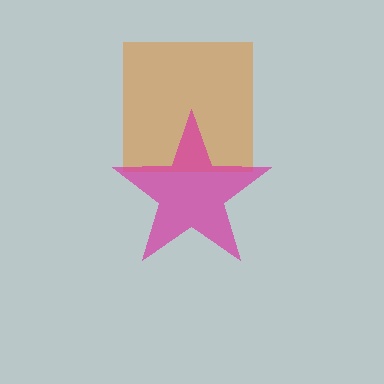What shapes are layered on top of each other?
The layered shapes are: an orange square, a magenta star.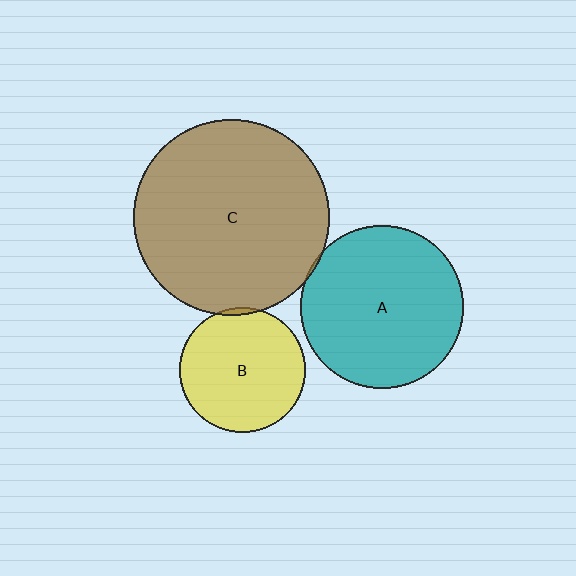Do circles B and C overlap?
Yes.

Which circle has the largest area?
Circle C (brown).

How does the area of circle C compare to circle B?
Approximately 2.4 times.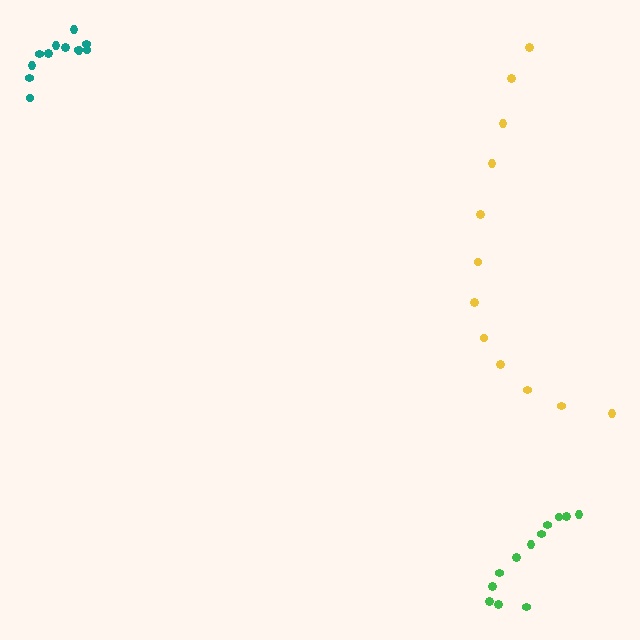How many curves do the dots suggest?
There are 3 distinct paths.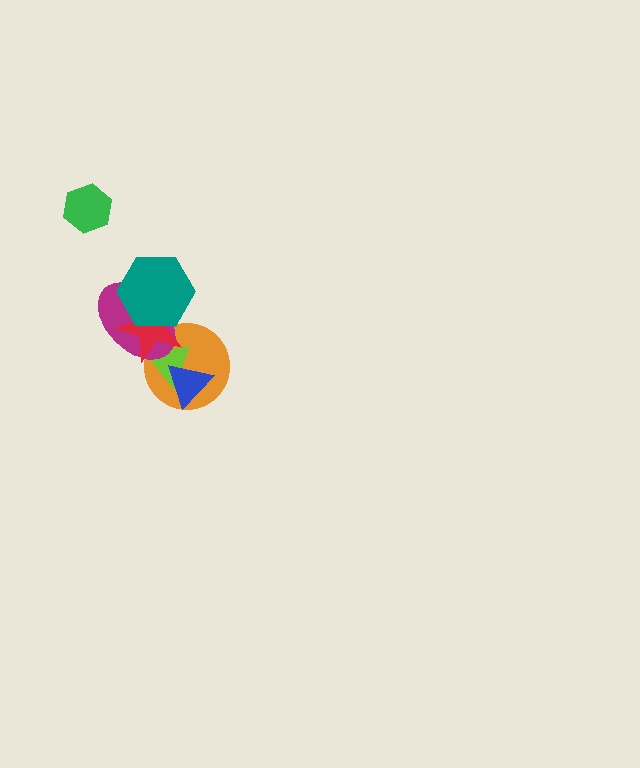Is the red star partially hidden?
Yes, it is partially covered by another shape.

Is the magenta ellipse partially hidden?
Yes, it is partially covered by another shape.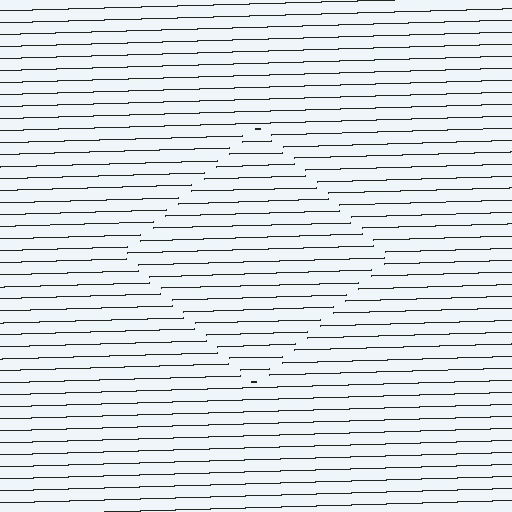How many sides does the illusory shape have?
4 sides — the line-ends trace a square.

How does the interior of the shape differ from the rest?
The interior of the shape contains the same grating, shifted by half a period — the contour is defined by the phase discontinuity where line-ends from the inner and outer gratings abut.